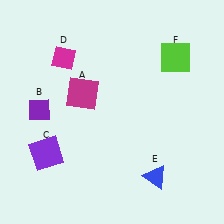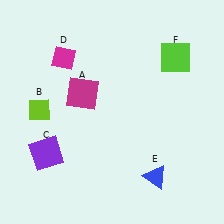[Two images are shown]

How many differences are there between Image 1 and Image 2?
There is 1 difference between the two images.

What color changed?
The diamond (B) changed from purple in Image 1 to lime in Image 2.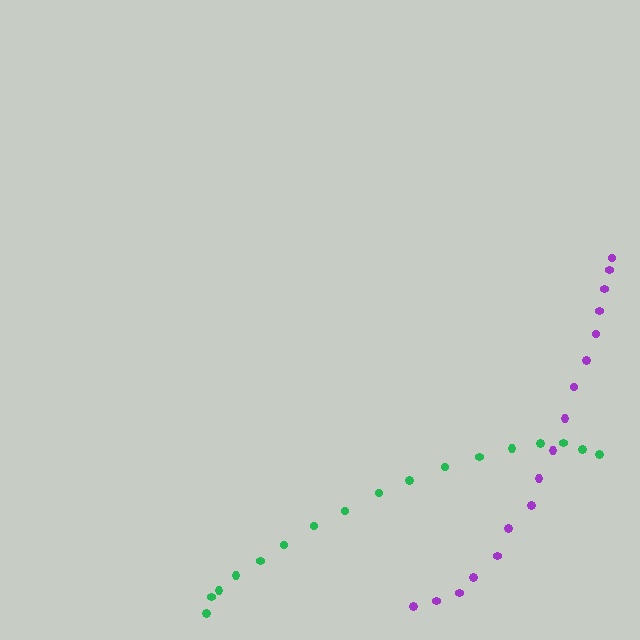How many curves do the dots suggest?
There are 2 distinct paths.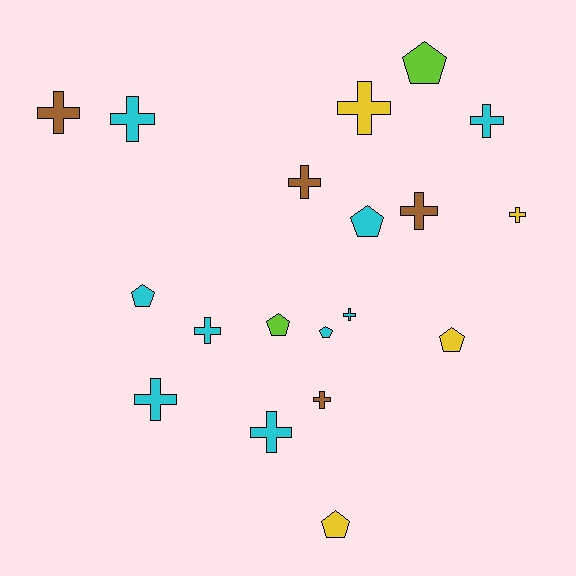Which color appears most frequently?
Cyan, with 9 objects.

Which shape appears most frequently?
Cross, with 12 objects.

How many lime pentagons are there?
There are 2 lime pentagons.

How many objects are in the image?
There are 19 objects.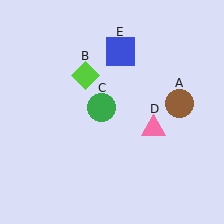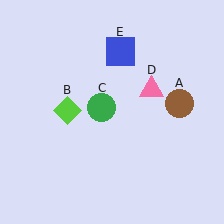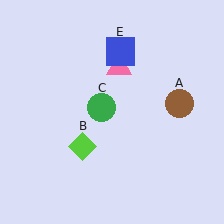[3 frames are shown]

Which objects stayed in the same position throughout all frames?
Brown circle (object A) and green circle (object C) and blue square (object E) remained stationary.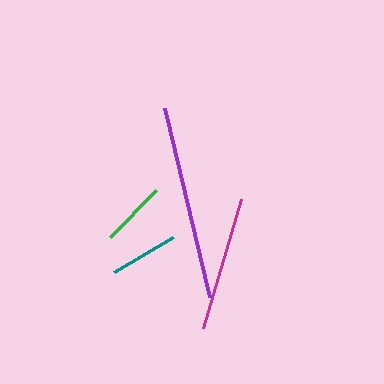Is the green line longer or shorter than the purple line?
The purple line is longer than the green line.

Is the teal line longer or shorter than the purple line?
The purple line is longer than the teal line.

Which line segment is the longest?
The purple line is the longest at approximately 195 pixels.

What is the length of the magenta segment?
The magenta segment is approximately 134 pixels long.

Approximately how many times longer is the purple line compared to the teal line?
The purple line is approximately 2.9 times the length of the teal line.